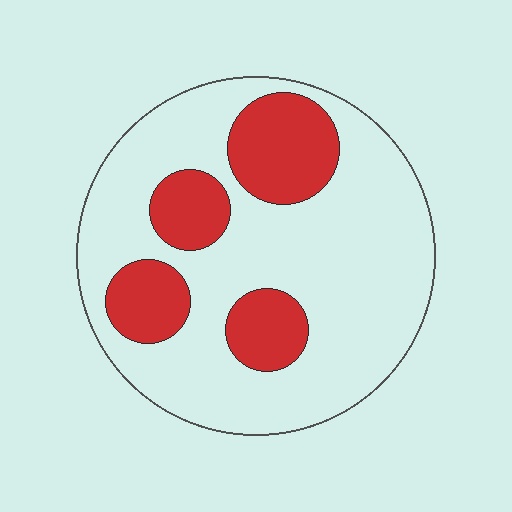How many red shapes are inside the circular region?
4.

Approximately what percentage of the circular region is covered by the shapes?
Approximately 25%.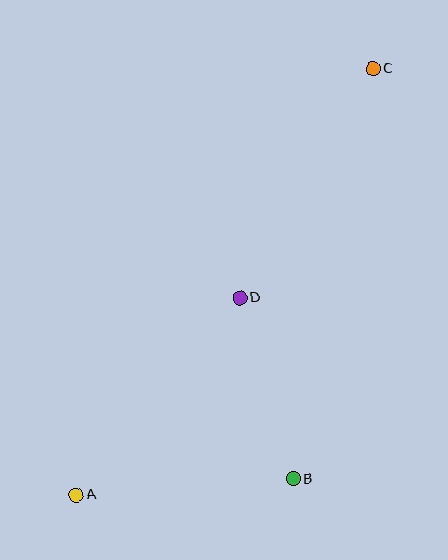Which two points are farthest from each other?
Points A and C are farthest from each other.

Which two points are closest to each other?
Points B and D are closest to each other.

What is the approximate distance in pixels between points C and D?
The distance between C and D is approximately 265 pixels.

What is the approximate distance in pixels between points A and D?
The distance between A and D is approximately 256 pixels.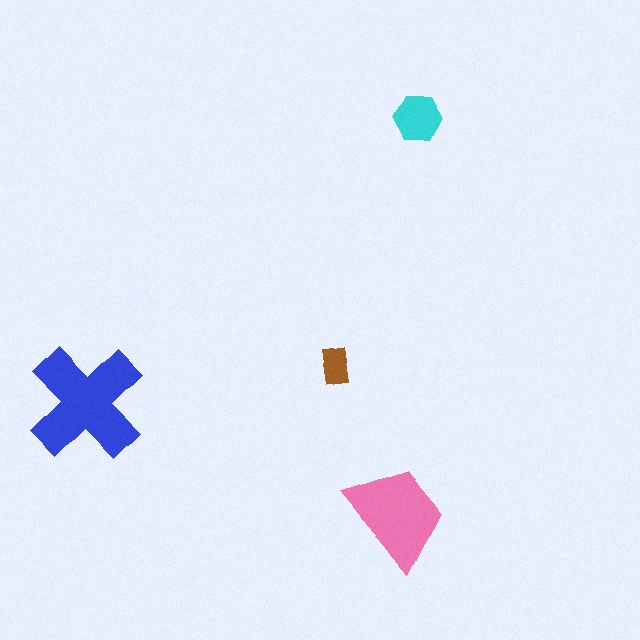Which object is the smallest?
The brown rectangle.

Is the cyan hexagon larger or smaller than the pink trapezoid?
Smaller.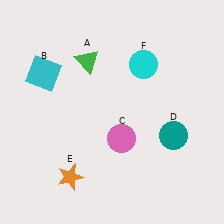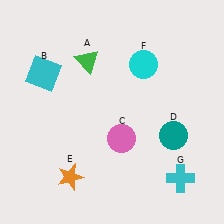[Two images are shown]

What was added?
A cyan cross (G) was added in Image 2.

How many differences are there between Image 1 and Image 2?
There is 1 difference between the two images.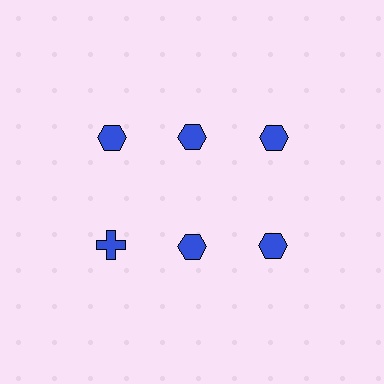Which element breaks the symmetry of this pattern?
The blue cross in the second row, leftmost column breaks the symmetry. All other shapes are blue hexagons.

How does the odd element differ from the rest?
It has a different shape: cross instead of hexagon.